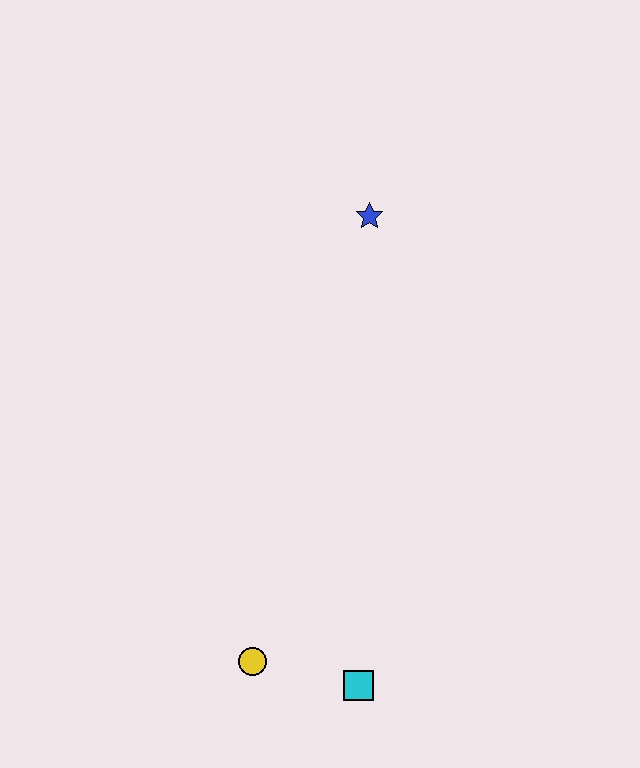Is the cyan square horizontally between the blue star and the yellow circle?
Yes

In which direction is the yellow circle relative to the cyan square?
The yellow circle is to the left of the cyan square.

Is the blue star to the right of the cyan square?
Yes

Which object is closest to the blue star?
The yellow circle is closest to the blue star.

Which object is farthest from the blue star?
The cyan square is farthest from the blue star.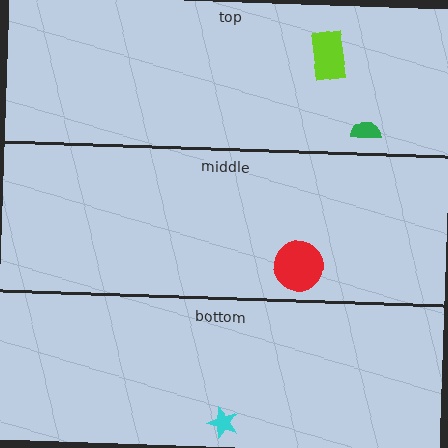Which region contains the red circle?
The middle region.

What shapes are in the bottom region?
The cyan star.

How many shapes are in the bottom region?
1.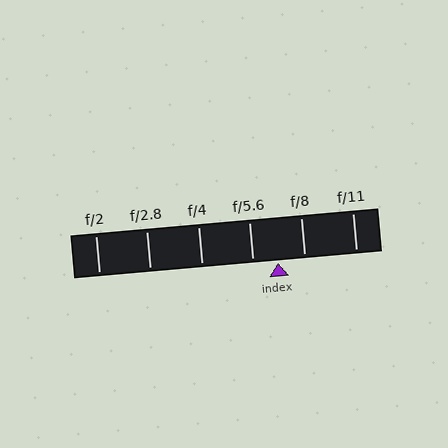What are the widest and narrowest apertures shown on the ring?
The widest aperture shown is f/2 and the narrowest is f/11.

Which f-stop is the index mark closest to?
The index mark is closest to f/5.6.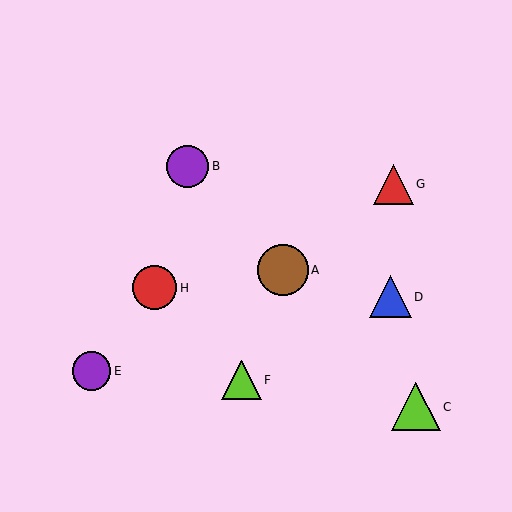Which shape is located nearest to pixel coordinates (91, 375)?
The purple circle (labeled E) at (92, 371) is nearest to that location.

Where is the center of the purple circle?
The center of the purple circle is at (92, 371).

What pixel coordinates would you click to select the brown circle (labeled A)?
Click at (283, 270) to select the brown circle A.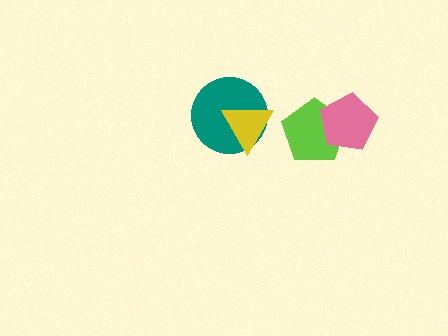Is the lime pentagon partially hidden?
Yes, it is partially covered by another shape.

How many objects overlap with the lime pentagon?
1 object overlaps with the lime pentagon.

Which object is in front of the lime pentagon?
The pink pentagon is in front of the lime pentagon.